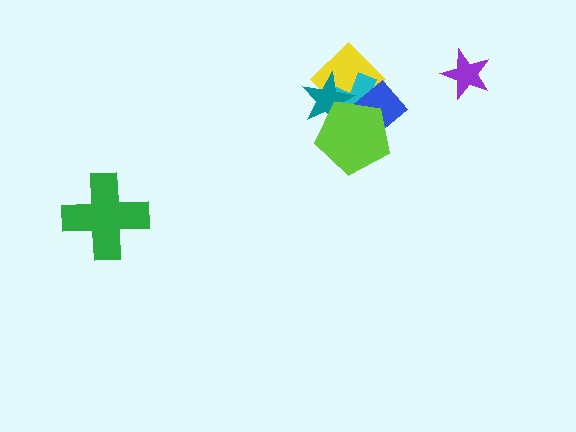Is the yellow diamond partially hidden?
Yes, it is partially covered by another shape.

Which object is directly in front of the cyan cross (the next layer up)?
The teal star is directly in front of the cyan cross.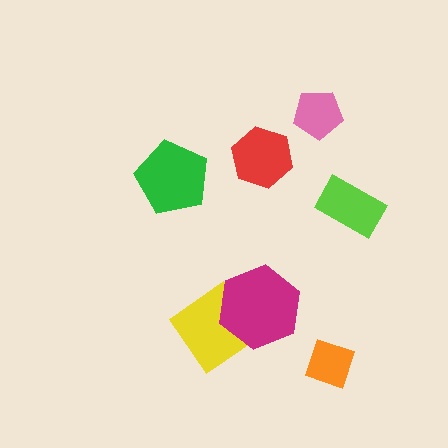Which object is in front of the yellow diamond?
The magenta hexagon is in front of the yellow diamond.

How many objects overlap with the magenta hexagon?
1 object overlaps with the magenta hexagon.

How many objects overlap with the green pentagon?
0 objects overlap with the green pentagon.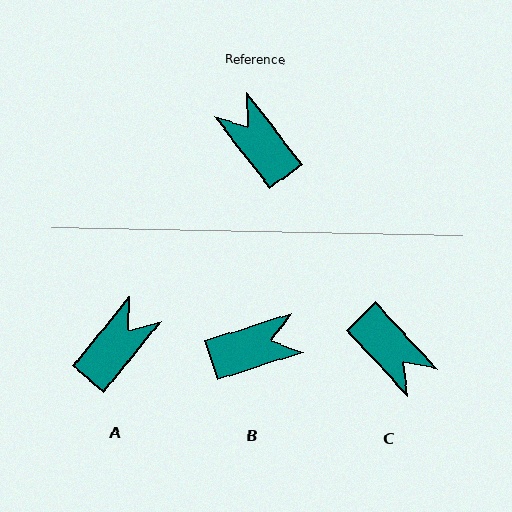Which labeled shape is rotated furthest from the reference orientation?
C, about 175 degrees away.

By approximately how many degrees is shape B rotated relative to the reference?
Approximately 110 degrees clockwise.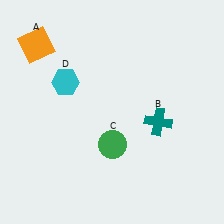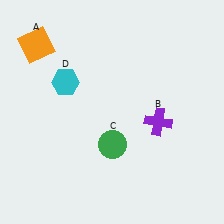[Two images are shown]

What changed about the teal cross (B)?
In Image 1, B is teal. In Image 2, it changed to purple.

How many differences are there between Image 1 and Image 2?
There is 1 difference between the two images.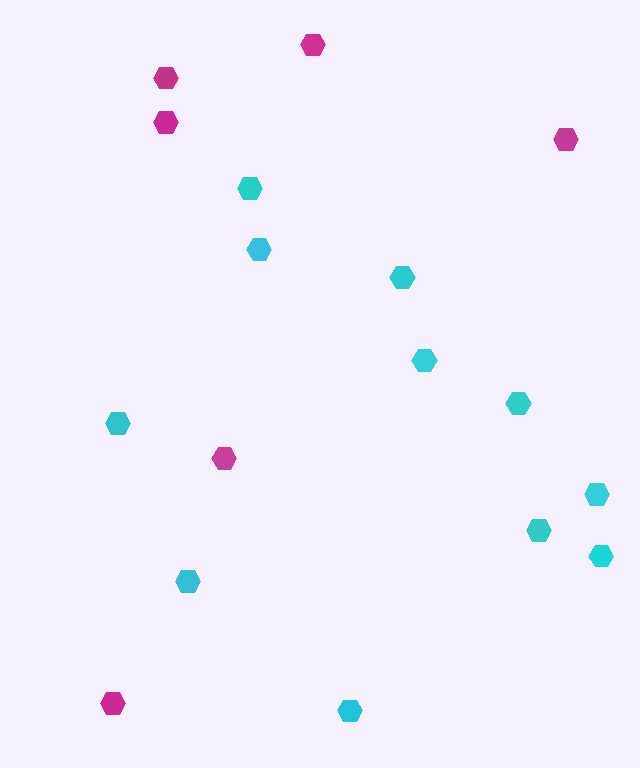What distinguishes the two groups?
There are 2 groups: one group of cyan hexagons (11) and one group of magenta hexagons (6).